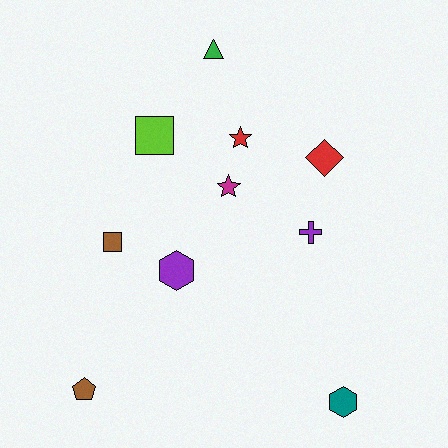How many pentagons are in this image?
There is 1 pentagon.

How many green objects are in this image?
There is 1 green object.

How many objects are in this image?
There are 10 objects.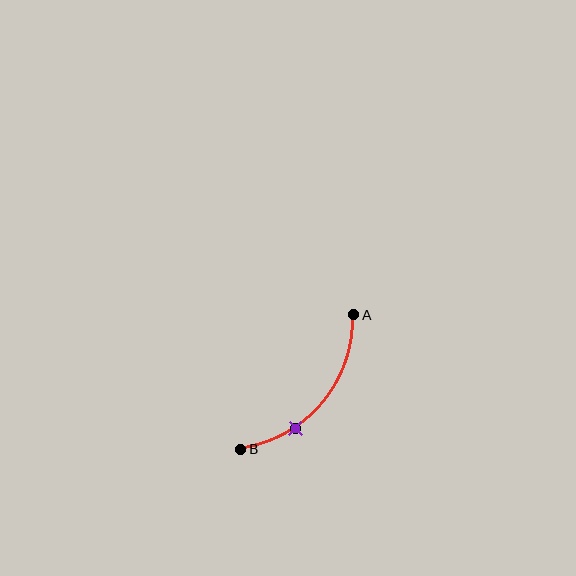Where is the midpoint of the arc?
The arc midpoint is the point on the curve farthest from the straight line joining A and B. It sits below and to the right of that line.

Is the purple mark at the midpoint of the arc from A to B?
No. The purple mark lies on the arc but is closer to endpoint B. The arc midpoint would be at the point on the curve equidistant along the arc from both A and B.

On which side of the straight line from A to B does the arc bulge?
The arc bulges below and to the right of the straight line connecting A and B.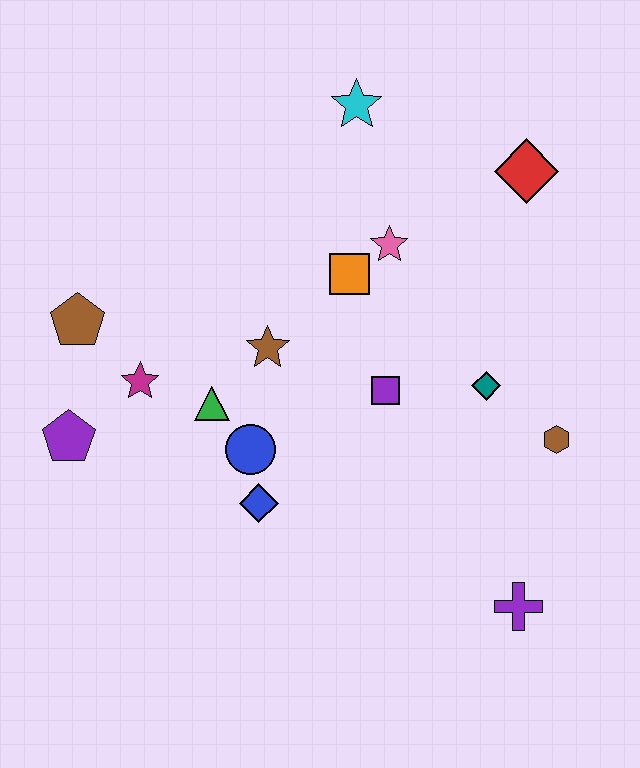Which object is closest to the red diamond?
The pink star is closest to the red diamond.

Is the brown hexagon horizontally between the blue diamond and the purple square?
No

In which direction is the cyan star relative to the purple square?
The cyan star is above the purple square.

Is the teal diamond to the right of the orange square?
Yes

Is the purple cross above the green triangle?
No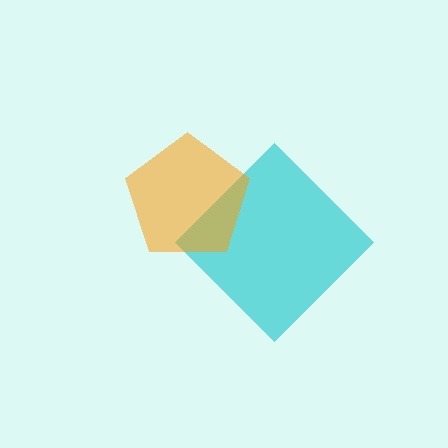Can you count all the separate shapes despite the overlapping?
Yes, there are 2 separate shapes.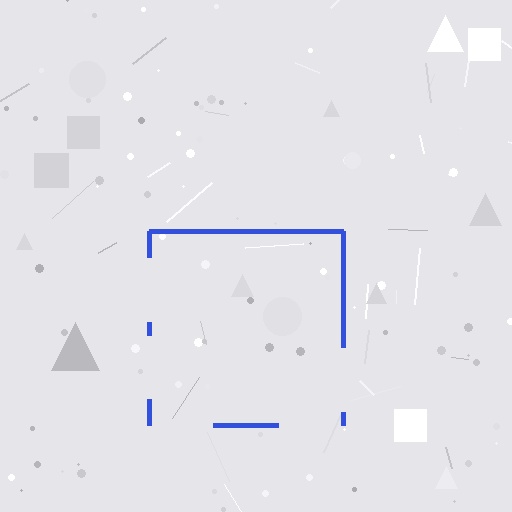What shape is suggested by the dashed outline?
The dashed outline suggests a square.